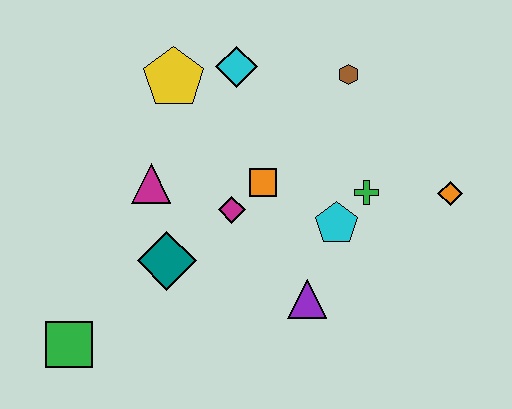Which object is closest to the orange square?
The magenta diamond is closest to the orange square.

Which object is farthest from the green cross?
The green square is farthest from the green cross.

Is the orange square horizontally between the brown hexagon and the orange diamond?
No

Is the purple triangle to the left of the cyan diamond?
No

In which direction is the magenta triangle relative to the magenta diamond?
The magenta triangle is to the left of the magenta diamond.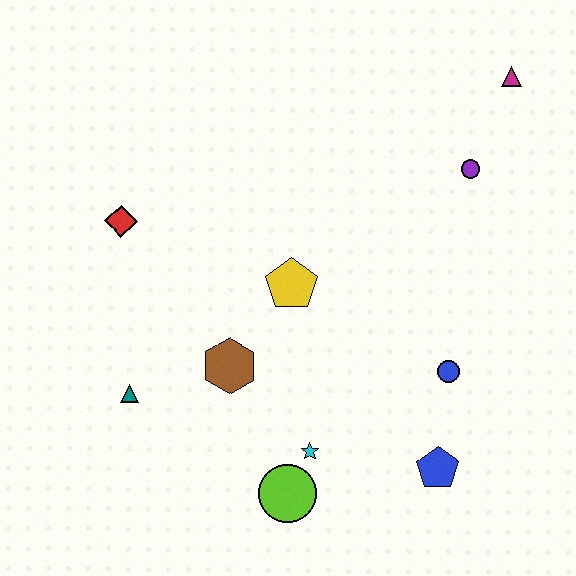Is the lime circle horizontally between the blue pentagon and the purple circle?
No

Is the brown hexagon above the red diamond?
No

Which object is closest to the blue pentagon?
The blue circle is closest to the blue pentagon.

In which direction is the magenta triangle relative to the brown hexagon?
The magenta triangle is above the brown hexagon.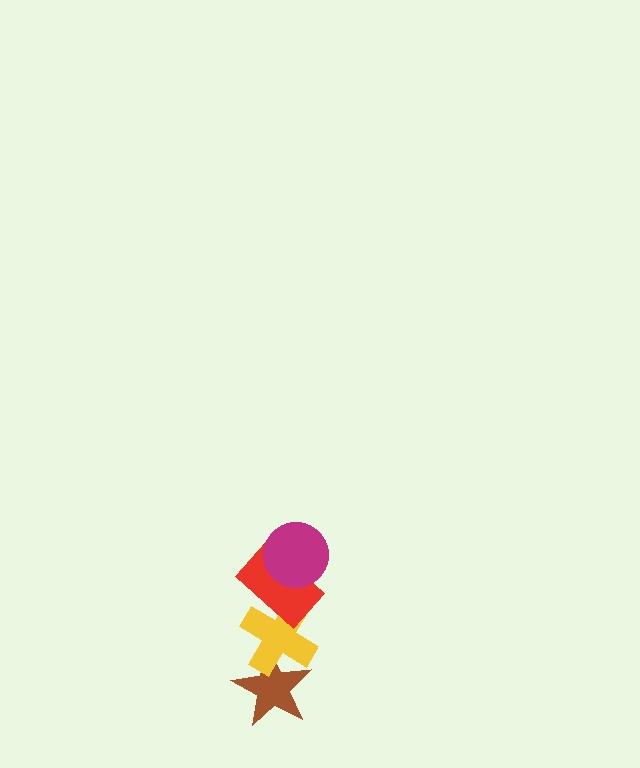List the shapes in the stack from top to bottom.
From top to bottom: the magenta circle, the red rectangle, the yellow cross, the brown star.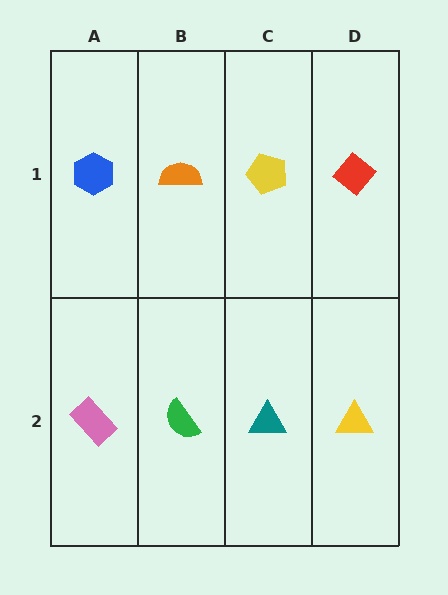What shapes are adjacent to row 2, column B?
An orange semicircle (row 1, column B), a pink rectangle (row 2, column A), a teal triangle (row 2, column C).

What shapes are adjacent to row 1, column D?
A yellow triangle (row 2, column D), a yellow pentagon (row 1, column C).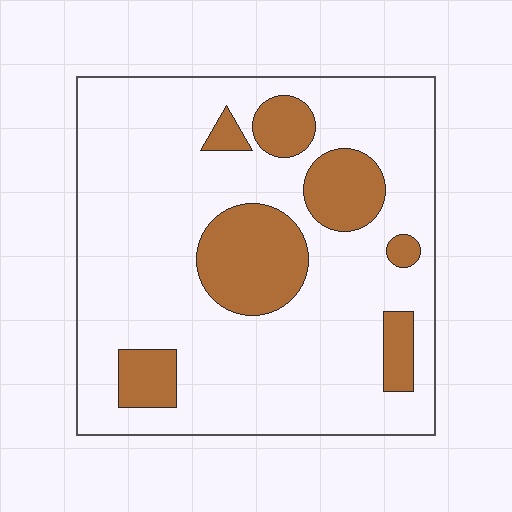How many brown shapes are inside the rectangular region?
7.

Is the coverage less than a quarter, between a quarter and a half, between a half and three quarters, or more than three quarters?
Less than a quarter.